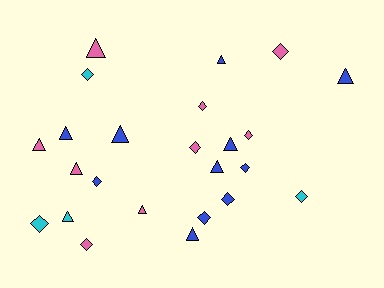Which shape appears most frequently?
Triangle, with 12 objects.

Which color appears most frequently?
Blue, with 11 objects.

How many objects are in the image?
There are 24 objects.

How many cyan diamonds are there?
There are 3 cyan diamonds.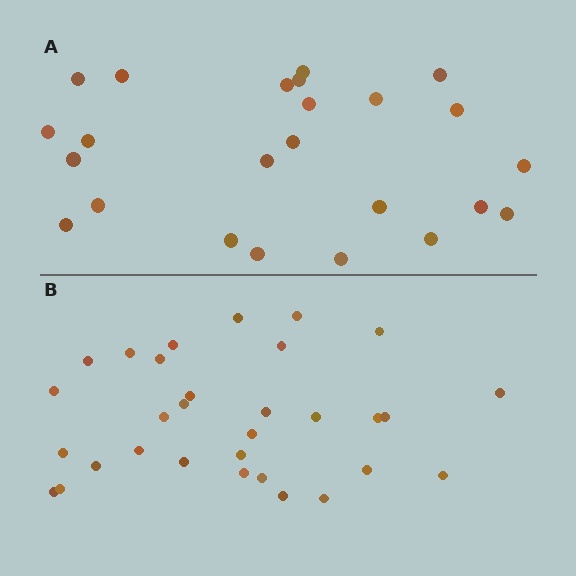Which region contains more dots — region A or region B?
Region B (the bottom region) has more dots.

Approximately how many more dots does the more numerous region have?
Region B has roughly 8 or so more dots than region A.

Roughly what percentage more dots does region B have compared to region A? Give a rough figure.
About 30% more.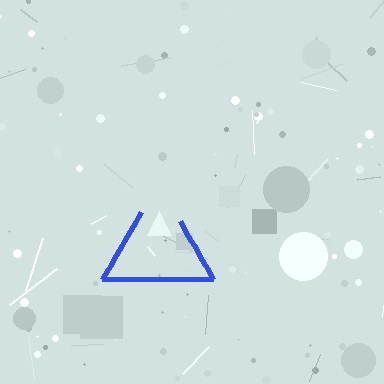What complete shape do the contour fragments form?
The contour fragments form a triangle.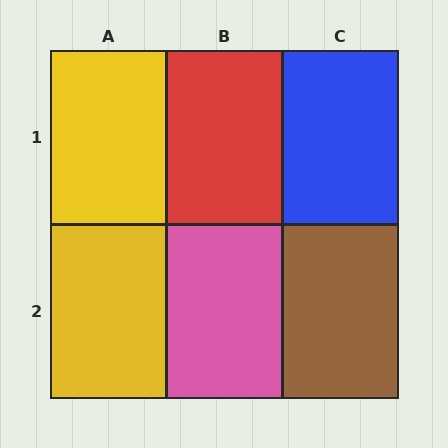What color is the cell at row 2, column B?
Pink.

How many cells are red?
1 cell is red.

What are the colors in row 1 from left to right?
Yellow, red, blue.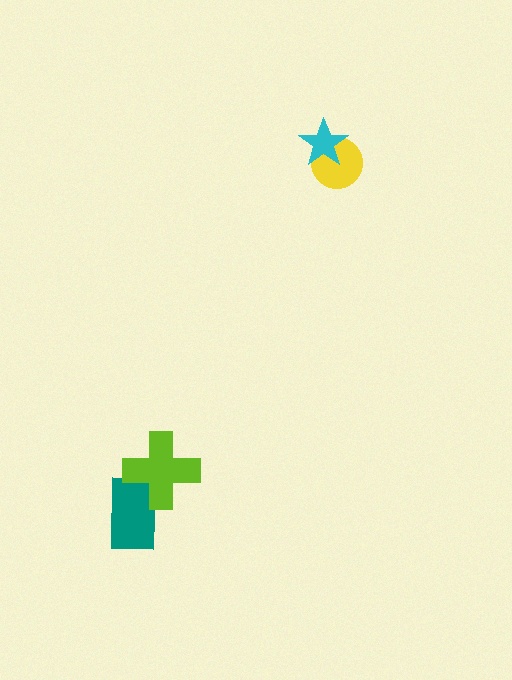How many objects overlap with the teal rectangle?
1 object overlaps with the teal rectangle.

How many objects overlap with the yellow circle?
1 object overlaps with the yellow circle.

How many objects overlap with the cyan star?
1 object overlaps with the cyan star.